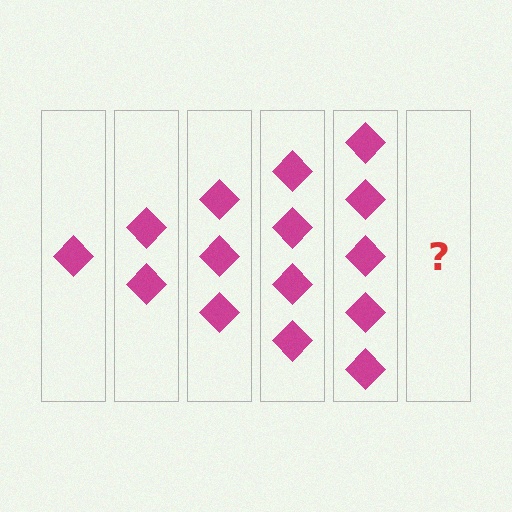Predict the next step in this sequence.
The next step is 6 diamonds.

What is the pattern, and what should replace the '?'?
The pattern is that each step adds one more diamond. The '?' should be 6 diamonds.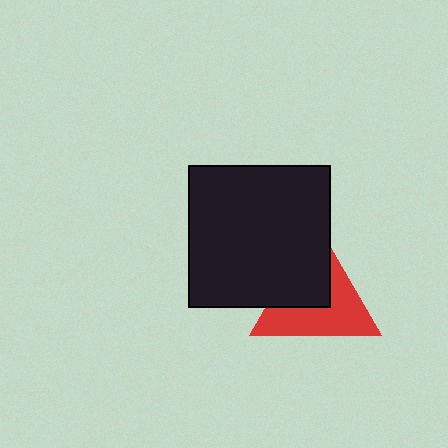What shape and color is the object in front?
The object in front is a black square.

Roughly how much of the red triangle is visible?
About half of it is visible (roughly 56%).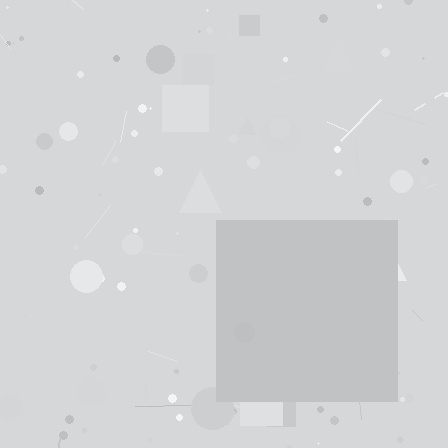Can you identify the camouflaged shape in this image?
The camouflaged shape is a square.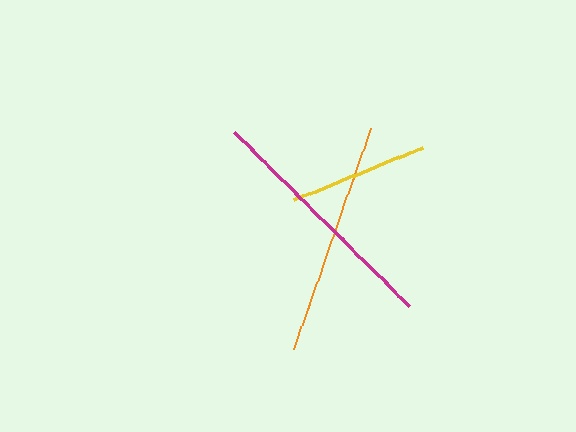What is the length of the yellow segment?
The yellow segment is approximately 138 pixels long.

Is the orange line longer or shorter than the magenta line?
The magenta line is longer than the orange line.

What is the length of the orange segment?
The orange segment is approximately 235 pixels long.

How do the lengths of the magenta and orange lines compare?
The magenta and orange lines are approximately the same length.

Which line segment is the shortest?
The yellow line is the shortest at approximately 138 pixels.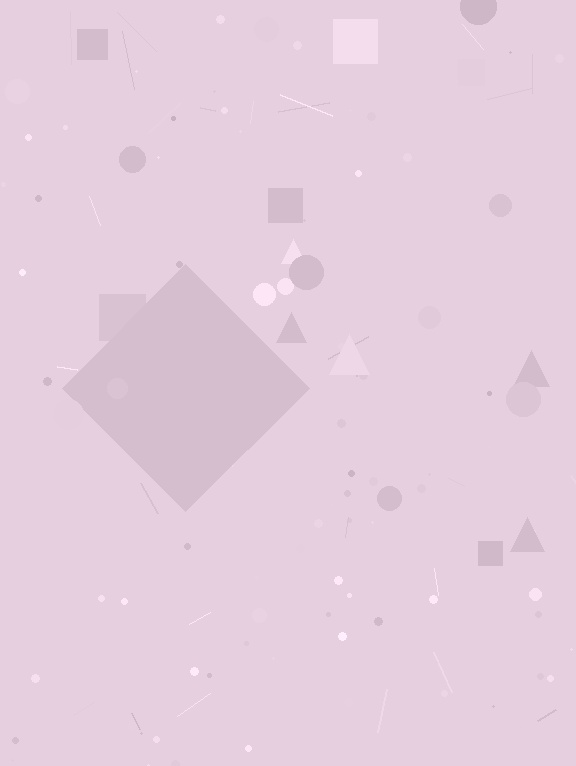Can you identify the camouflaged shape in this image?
The camouflaged shape is a diamond.